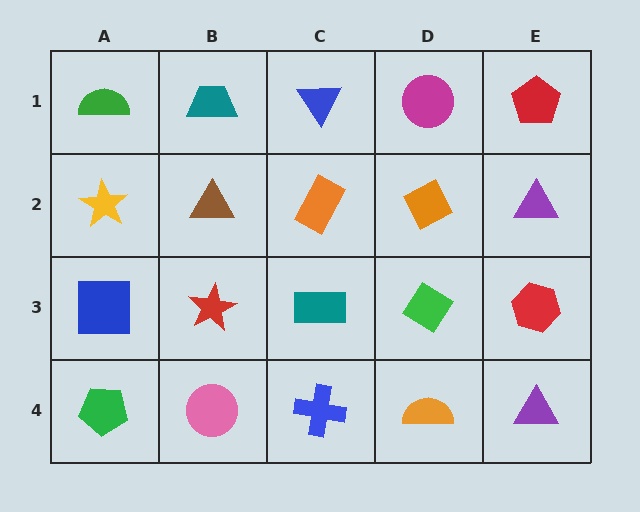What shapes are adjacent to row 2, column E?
A red pentagon (row 1, column E), a red hexagon (row 3, column E), an orange diamond (row 2, column D).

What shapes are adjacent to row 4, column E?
A red hexagon (row 3, column E), an orange semicircle (row 4, column D).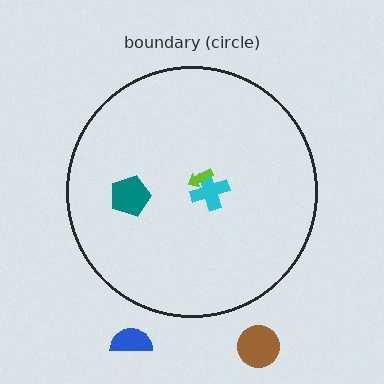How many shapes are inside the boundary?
3 inside, 2 outside.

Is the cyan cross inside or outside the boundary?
Inside.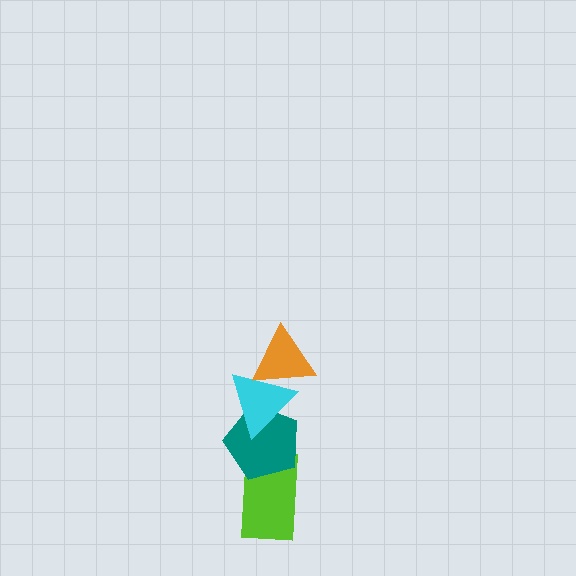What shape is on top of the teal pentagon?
The cyan triangle is on top of the teal pentagon.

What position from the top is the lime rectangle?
The lime rectangle is 4th from the top.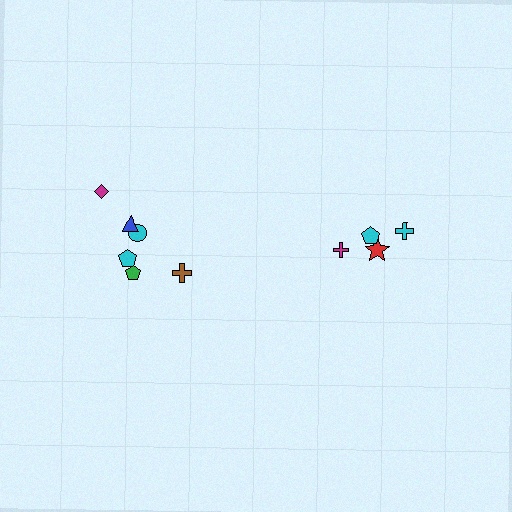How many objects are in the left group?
There are 6 objects.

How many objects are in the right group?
There are 4 objects.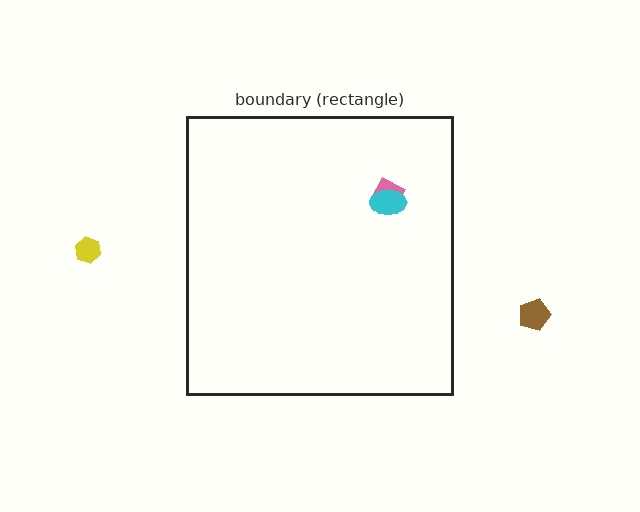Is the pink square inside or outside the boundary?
Inside.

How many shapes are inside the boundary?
2 inside, 2 outside.